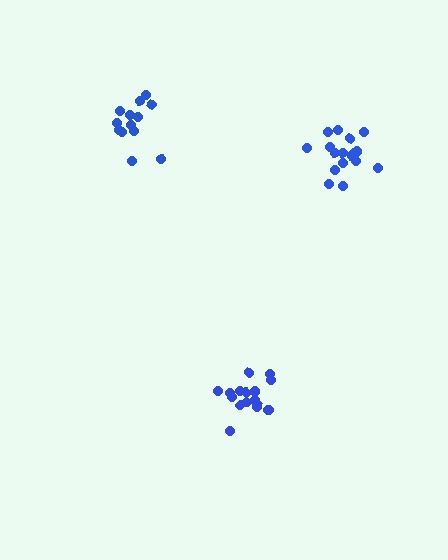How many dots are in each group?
Group 1: 17 dots, Group 2: 17 dots, Group 3: 13 dots (47 total).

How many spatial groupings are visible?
There are 3 spatial groupings.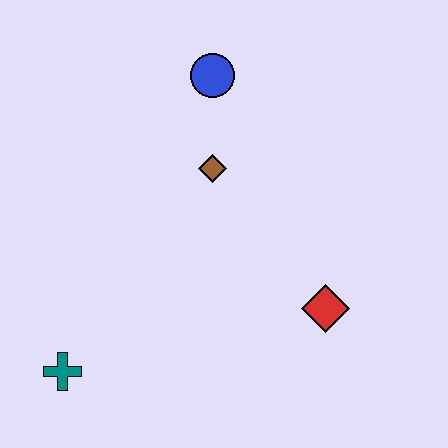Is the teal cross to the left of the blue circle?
Yes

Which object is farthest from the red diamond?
The teal cross is farthest from the red diamond.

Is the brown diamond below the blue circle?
Yes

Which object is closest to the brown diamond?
The blue circle is closest to the brown diamond.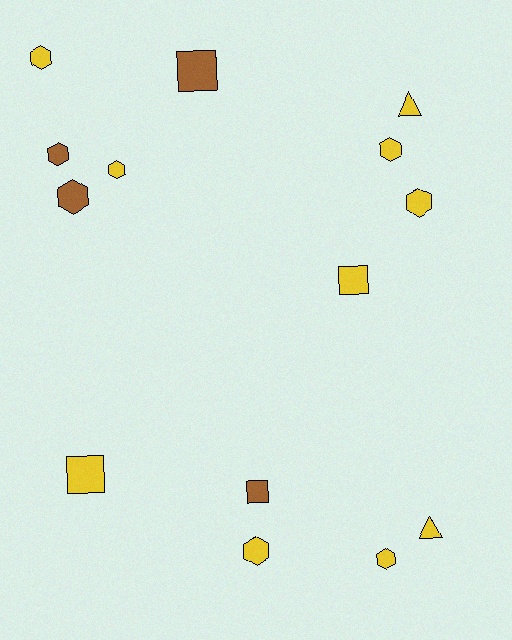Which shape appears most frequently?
Hexagon, with 8 objects.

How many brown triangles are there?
There are no brown triangles.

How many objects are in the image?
There are 14 objects.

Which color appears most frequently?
Yellow, with 10 objects.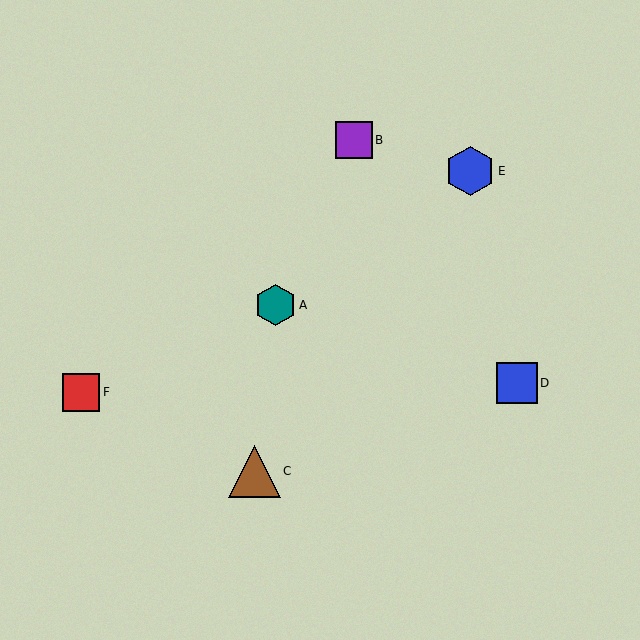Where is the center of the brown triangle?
The center of the brown triangle is at (254, 471).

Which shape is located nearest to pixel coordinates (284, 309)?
The teal hexagon (labeled A) at (276, 305) is nearest to that location.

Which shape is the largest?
The brown triangle (labeled C) is the largest.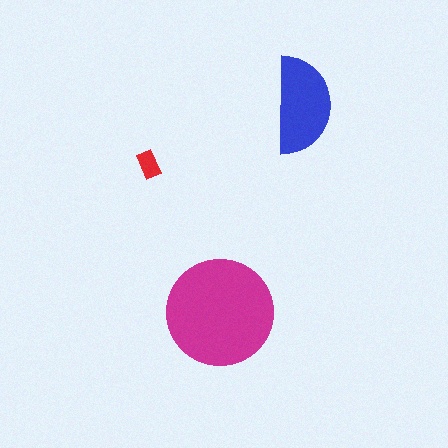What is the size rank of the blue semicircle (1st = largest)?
2nd.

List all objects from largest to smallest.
The magenta circle, the blue semicircle, the red rectangle.